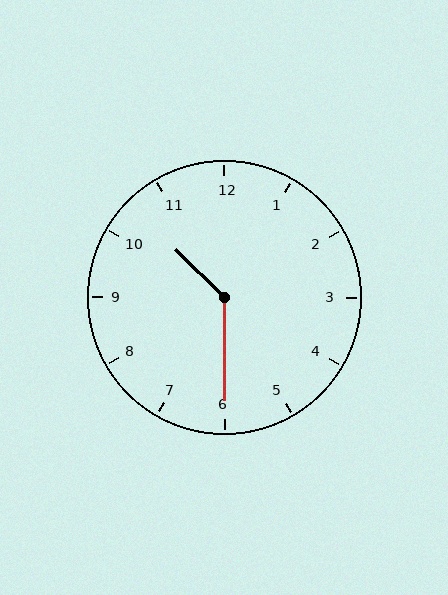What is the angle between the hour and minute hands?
Approximately 135 degrees.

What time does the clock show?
10:30.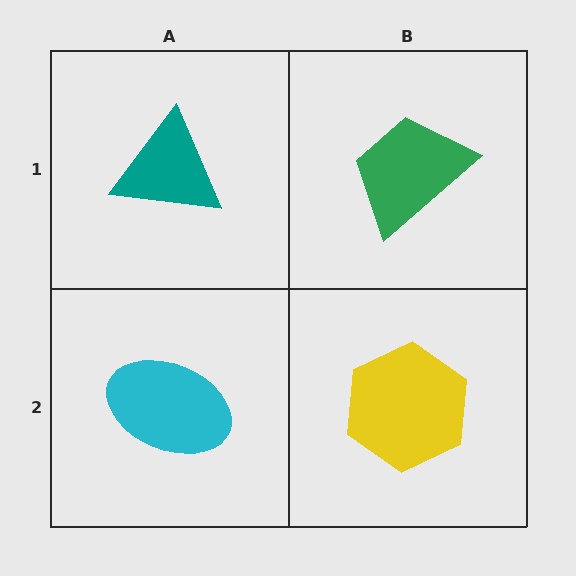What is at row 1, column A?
A teal triangle.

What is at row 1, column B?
A green trapezoid.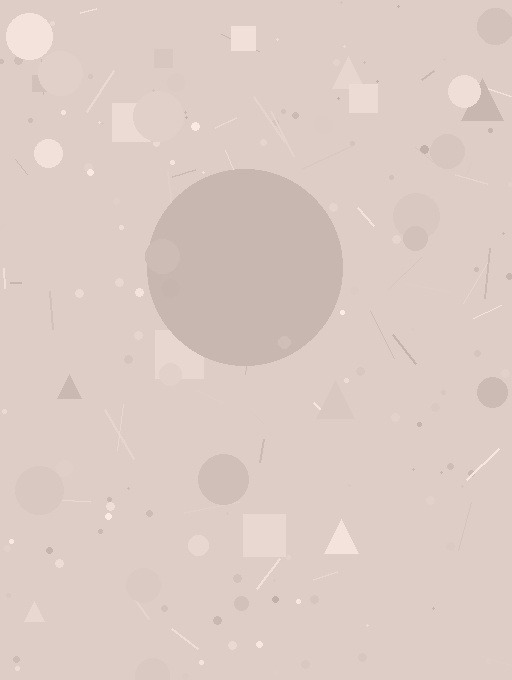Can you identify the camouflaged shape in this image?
The camouflaged shape is a circle.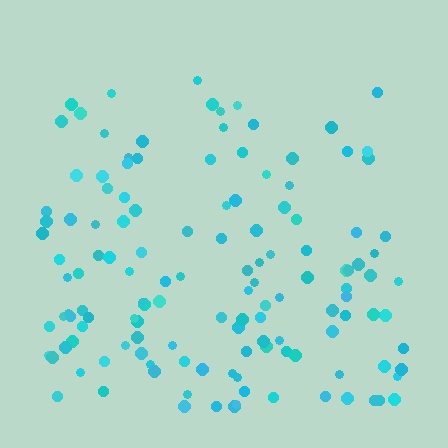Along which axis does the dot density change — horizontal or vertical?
Vertical.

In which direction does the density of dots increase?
From top to bottom, with the bottom side densest.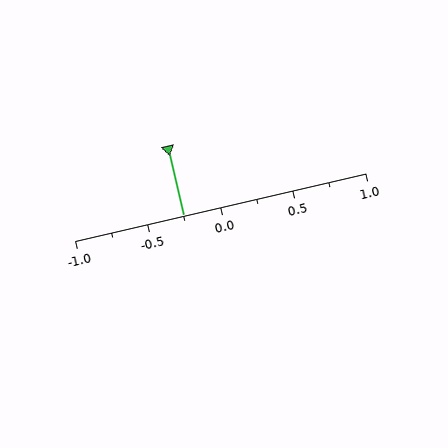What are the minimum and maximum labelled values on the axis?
The axis runs from -1.0 to 1.0.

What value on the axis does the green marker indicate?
The marker indicates approximately -0.25.